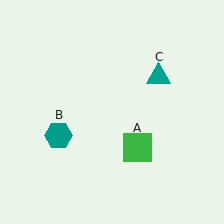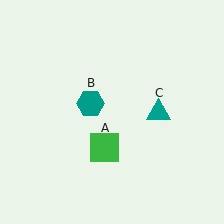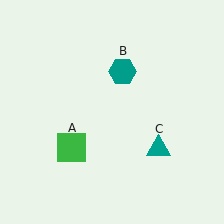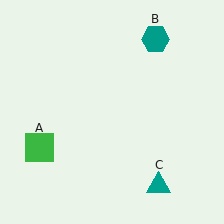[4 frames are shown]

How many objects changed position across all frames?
3 objects changed position: green square (object A), teal hexagon (object B), teal triangle (object C).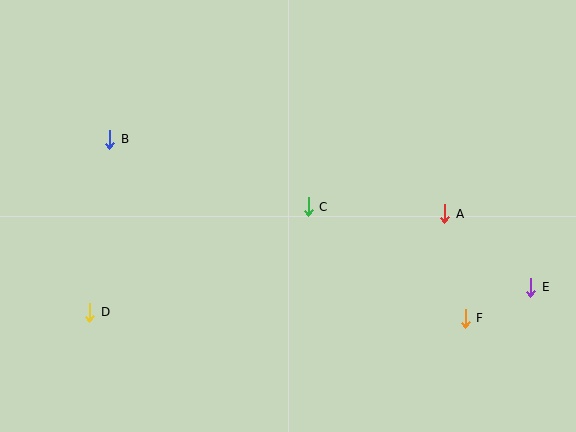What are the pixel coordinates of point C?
Point C is at (308, 207).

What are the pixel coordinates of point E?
Point E is at (531, 287).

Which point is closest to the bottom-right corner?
Point E is closest to the bottom-right corner.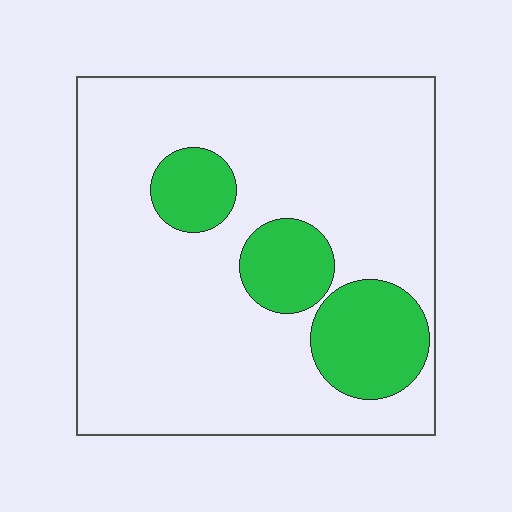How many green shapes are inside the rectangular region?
3.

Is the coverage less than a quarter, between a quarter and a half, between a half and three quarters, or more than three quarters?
Less than a quarter.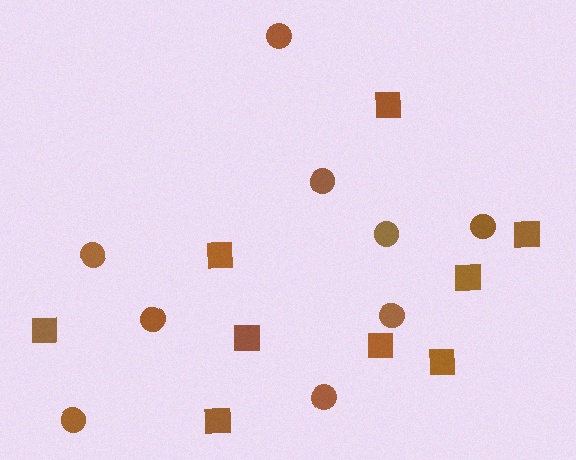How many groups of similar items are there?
There are 2 groups: one group of circles (9) and one group of squares (9).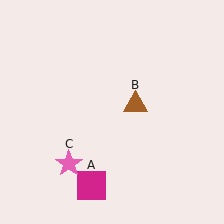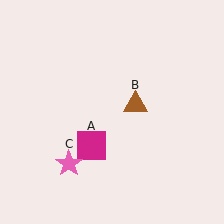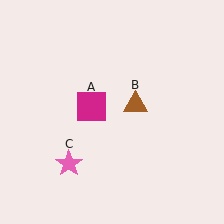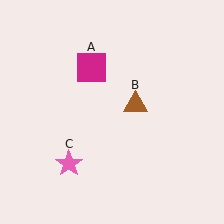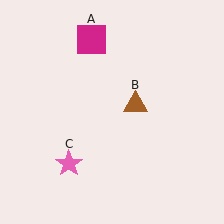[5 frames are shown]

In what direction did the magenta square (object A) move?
The magenta square (object A) moved up.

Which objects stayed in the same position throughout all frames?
Brown triangle (object B) and pink star (object C) remained stationary.